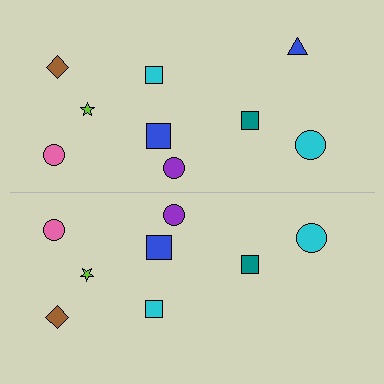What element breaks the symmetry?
A blue triangle is missing from the bottom side.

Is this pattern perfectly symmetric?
No, the pattern is not perfectly symmetric. A blue triangle is missing from the bottom side.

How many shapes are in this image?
There are 17 shapes in this image.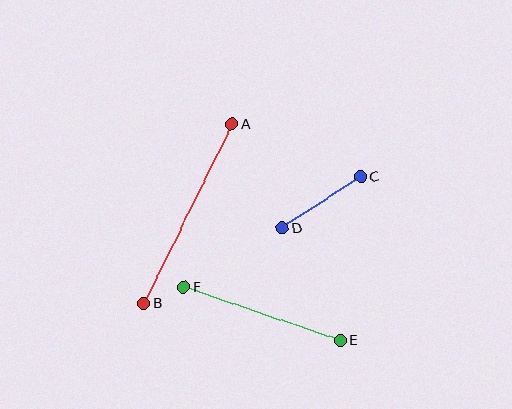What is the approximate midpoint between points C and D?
The midpoint is at approximately (321, 203) pixels.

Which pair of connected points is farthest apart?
Points A and B are farthest apart.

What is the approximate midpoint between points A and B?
The midpoint is at approximately (188, 214) pixels.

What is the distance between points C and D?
The distance is approximately 94 pixels.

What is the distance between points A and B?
The distance is approximately 200 pixels.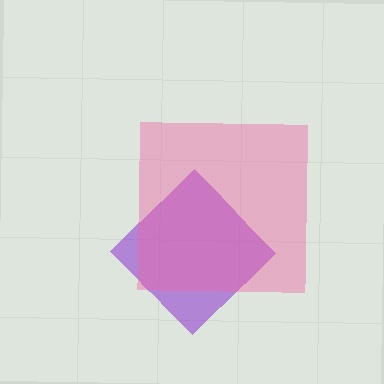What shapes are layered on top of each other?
The layered shapes are: a purple diamond, a pink square.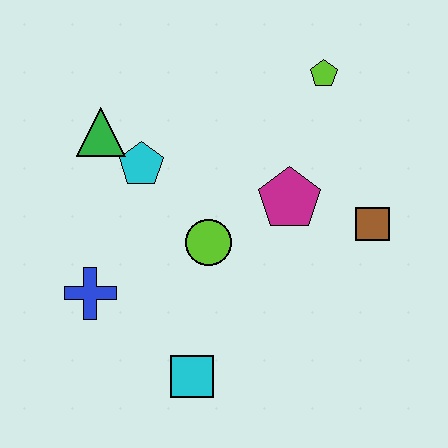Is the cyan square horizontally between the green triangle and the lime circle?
Yes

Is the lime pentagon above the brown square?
Yes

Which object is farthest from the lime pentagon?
The cyan square is farthest from the lime pentagon.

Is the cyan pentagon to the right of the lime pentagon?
No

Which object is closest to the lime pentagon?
The magenta pentagon is closest to the lime pentagon.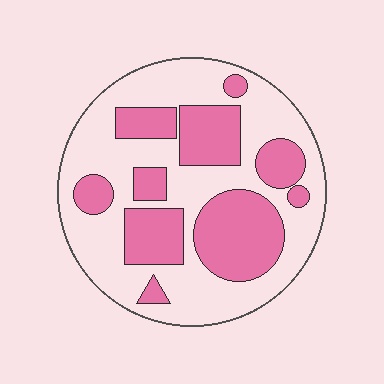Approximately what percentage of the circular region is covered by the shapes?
Approximately 40%.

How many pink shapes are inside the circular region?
10.